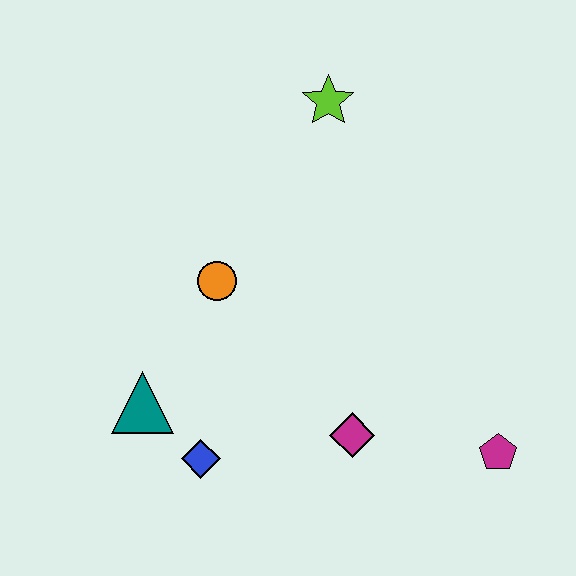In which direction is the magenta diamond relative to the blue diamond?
The magenta diamond is to the right of the blue diamond.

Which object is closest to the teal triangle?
The blue diamond is closest to the teal triangle.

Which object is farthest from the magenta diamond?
The lime star is farthest from the magenta diamond.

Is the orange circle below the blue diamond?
No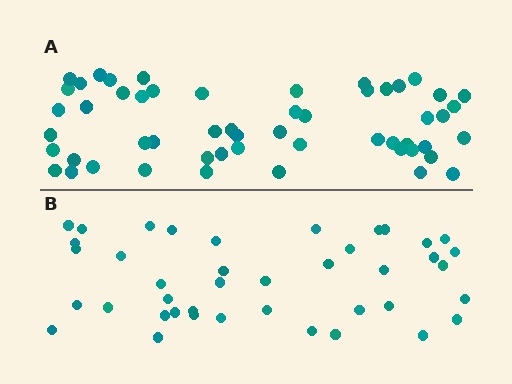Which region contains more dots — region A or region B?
Region A (the top region) has more dots.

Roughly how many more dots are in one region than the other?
Region A has approximately 15 more dots than region B.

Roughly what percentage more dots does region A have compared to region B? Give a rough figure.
About 30% more.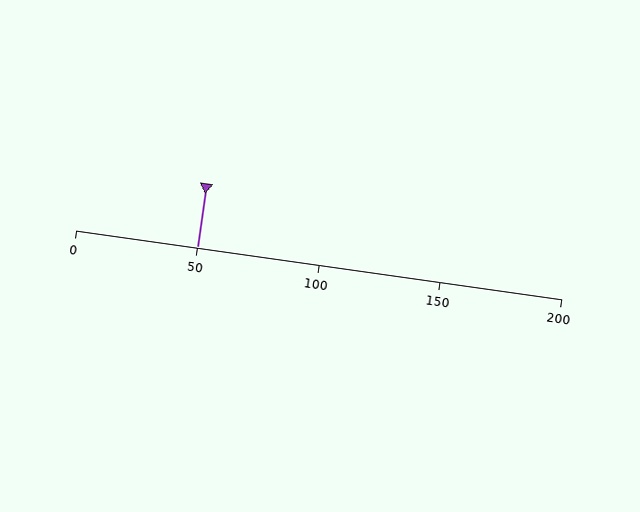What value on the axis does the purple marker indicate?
The marker indicates approximately 50.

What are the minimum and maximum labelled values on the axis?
The axis runs from 0 to 200.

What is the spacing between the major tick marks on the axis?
The major ticks are spaced 50 apart.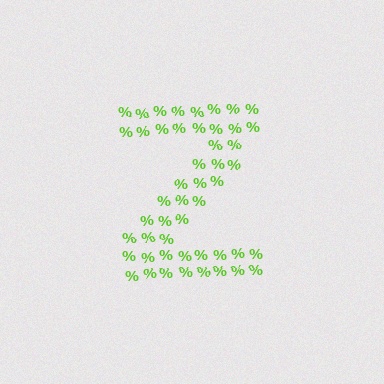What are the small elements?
The small elements are percent signs.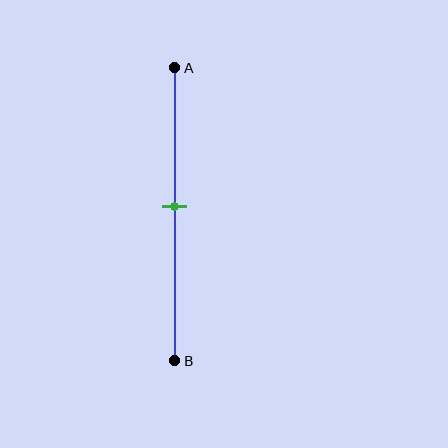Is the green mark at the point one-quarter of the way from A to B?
No, the mark is at about 45% from A, not at the 25% one-quarter point.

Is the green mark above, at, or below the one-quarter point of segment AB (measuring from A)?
The green mark is below the one-quarter point of segment AB.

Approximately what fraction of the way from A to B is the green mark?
The green mark is approximately 45% of the way from A to B.